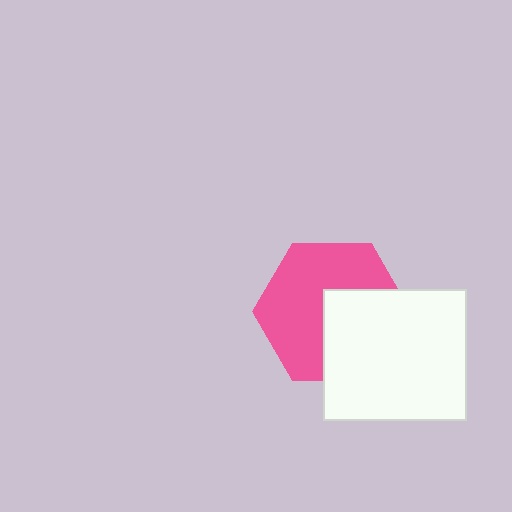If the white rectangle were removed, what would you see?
You would see the complete pink hexagon.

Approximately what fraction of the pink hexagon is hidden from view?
Roughly 40% of the pink hexagon is hidden behind the white rectangle.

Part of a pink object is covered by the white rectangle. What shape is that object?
It is a hexagon.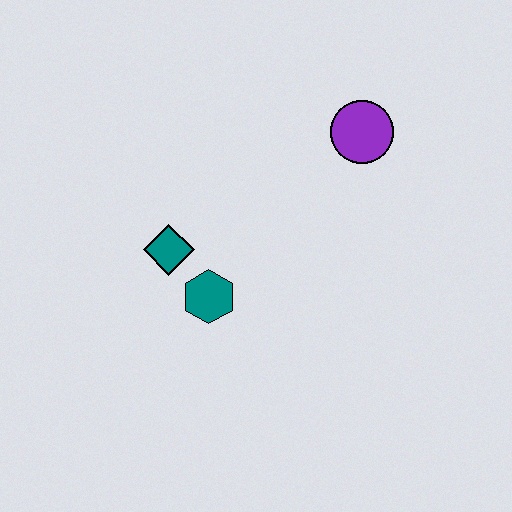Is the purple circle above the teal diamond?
Yes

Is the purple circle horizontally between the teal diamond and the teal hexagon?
No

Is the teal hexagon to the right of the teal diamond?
Yes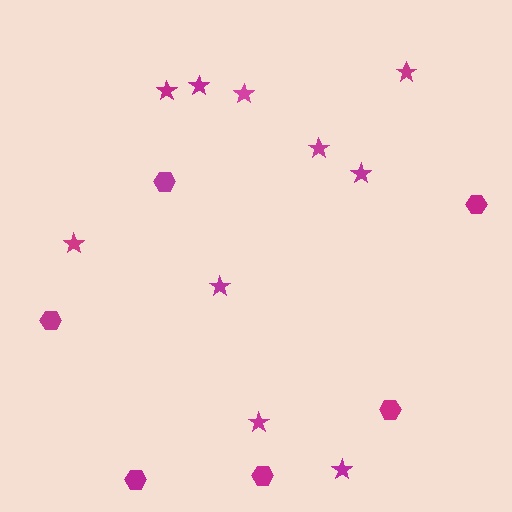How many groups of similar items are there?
There are 2 groups: one group of stars (10) and one group of hexagons (6).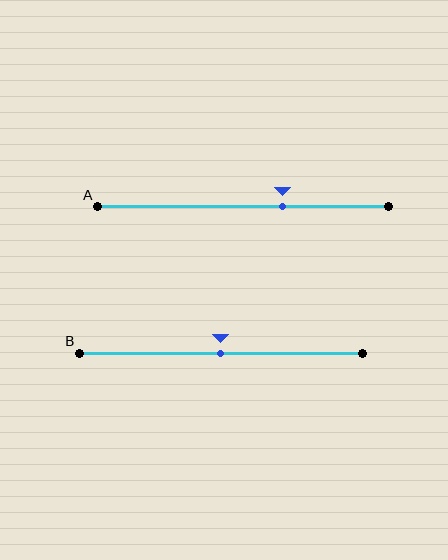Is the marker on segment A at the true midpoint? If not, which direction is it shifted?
No, the marker on segment A is shifted to the right by about 14% of the segment length.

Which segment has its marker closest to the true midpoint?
Segment B has its marker closest to the true midpoint.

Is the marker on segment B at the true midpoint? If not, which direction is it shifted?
Yes, the marker on segment B is at the true midpoint.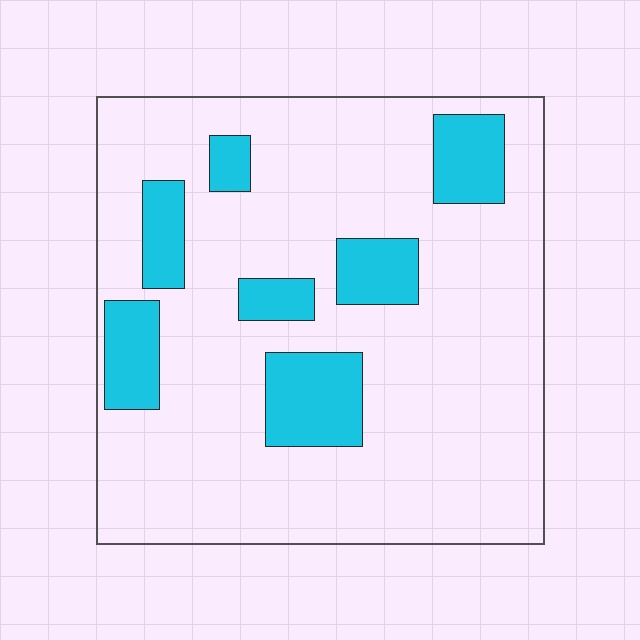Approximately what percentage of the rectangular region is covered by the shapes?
Approximately 20%.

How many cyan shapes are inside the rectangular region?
7.